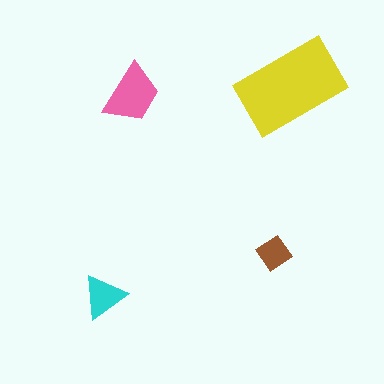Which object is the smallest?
The brown diamond.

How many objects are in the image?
There are 4 objects in the image.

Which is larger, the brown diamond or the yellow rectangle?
The yellow rectangle.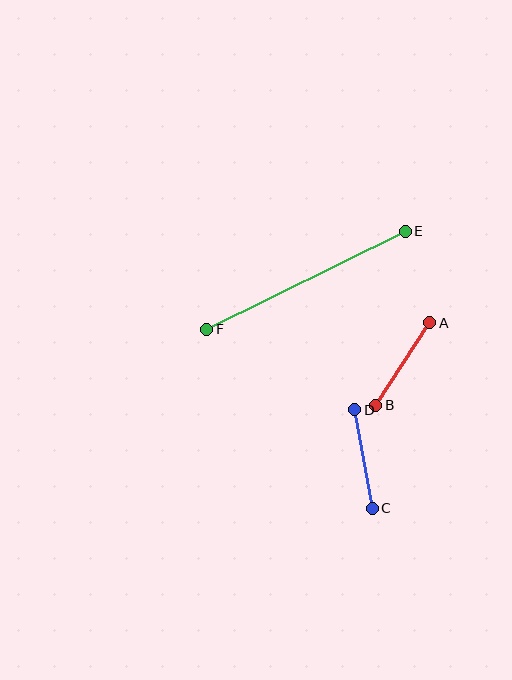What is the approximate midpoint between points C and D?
The midpoint is at approximately (363, 459) pixels.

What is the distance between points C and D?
The distance is approximately 100 pixels.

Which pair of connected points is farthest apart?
Points E and F are farthest apart.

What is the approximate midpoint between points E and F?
The midpoint is at approximately (306, 280) pixels.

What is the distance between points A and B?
The distance is approximately 99 pixels.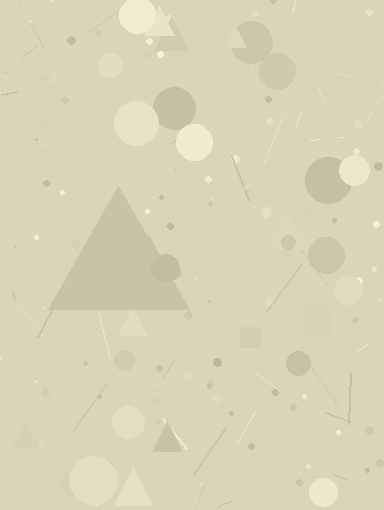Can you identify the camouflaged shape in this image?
The camouflaged shape is a triangle.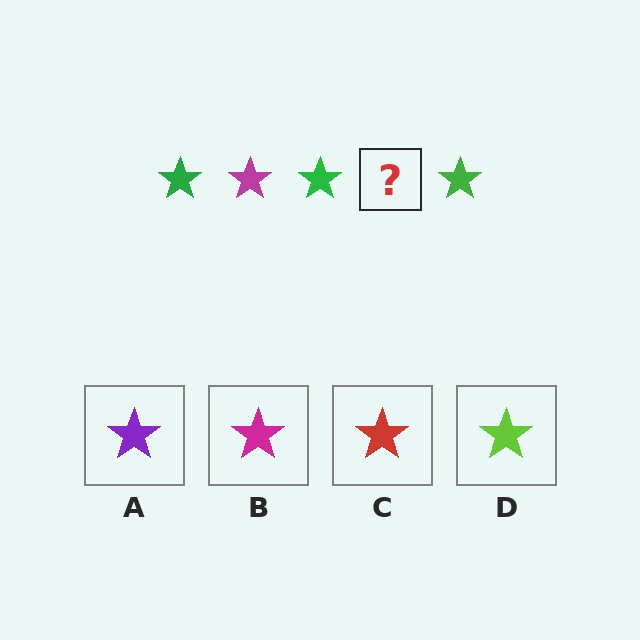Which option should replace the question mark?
Option B.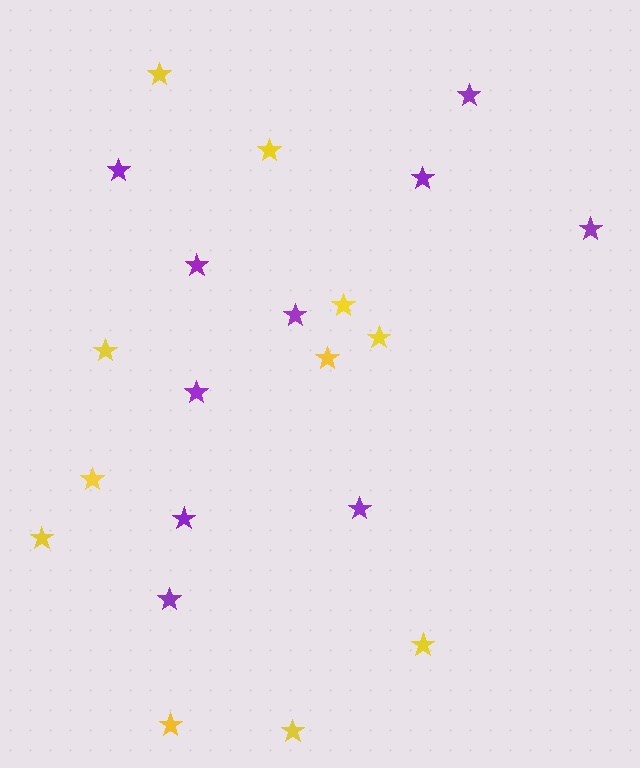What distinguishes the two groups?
There are 2 groups: one group of purple stars (10) and one group of yellow stars (11).